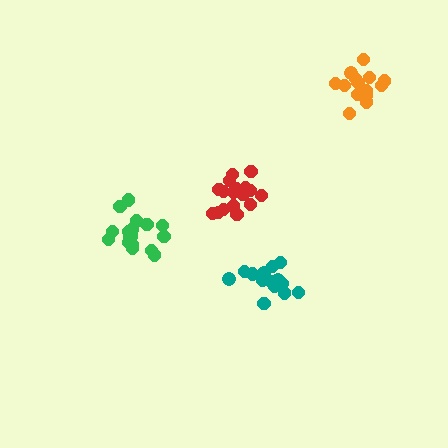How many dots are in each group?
Group 1: 18 dots, Group 2: 17 dots, Group 3: 15 dots, Group 4: 14 dots (64 total).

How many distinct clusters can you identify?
There are 4 distinct clusters.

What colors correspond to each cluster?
The clusters are colored: red, green, teal, orange.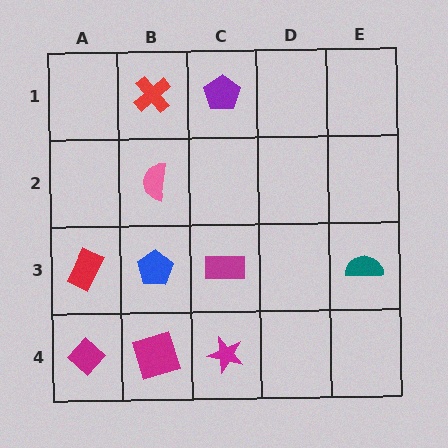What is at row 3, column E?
A teal semicircle.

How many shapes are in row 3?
4 shapes.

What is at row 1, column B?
A red cross.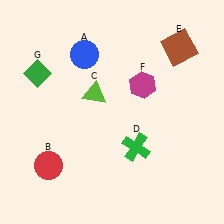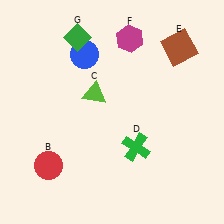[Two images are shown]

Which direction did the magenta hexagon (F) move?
The magenta hexagon (F) moved up.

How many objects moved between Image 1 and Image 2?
2 objects moved between the two images.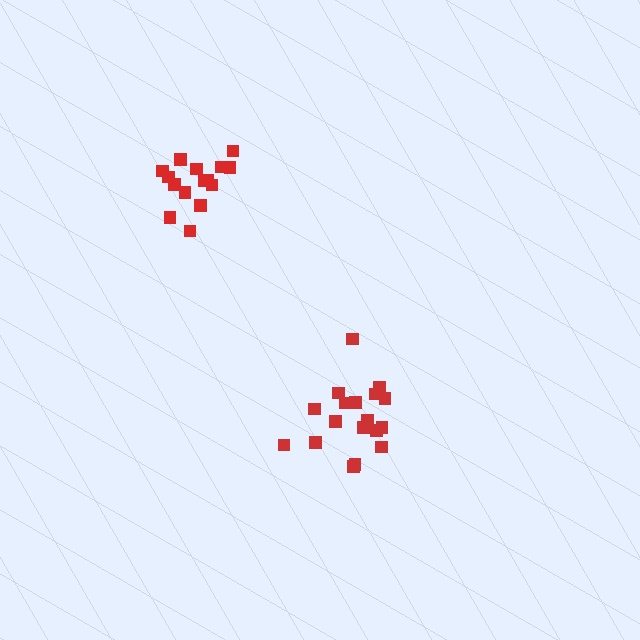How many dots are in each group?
Group 1: 15 dots, Group 2: 18 dots (33 total).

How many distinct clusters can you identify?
There are 2 distinct clusters.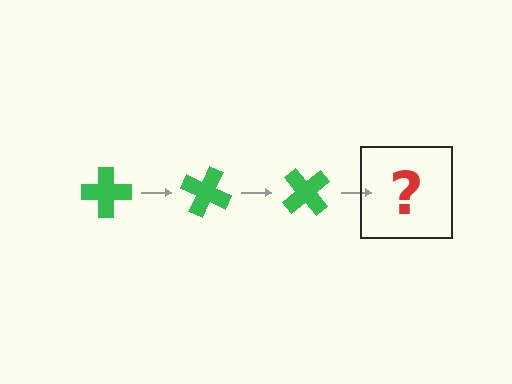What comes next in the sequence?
The next element should be a green cross rotated 75 degrees.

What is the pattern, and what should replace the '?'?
The pattern is that the cross rotates 25 degrees each step. The '?' should be a green cross rotated 75 degrees.